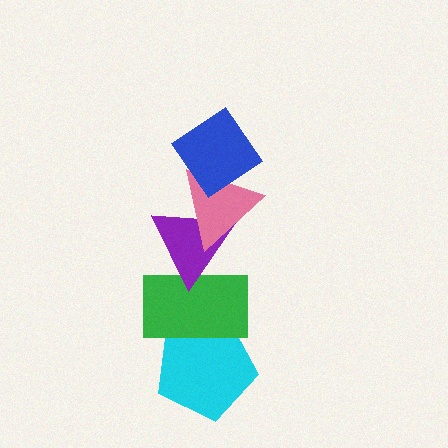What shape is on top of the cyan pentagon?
The green rectangle is on top of the cyan pentagon.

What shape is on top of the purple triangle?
The pink triangle is on top of the purple triangle.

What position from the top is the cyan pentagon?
The cyan pentagon is 5th from the top.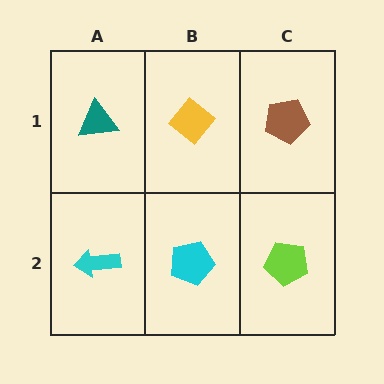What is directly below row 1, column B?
A cyan pentagon.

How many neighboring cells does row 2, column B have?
3.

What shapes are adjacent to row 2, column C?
A brown pentagon (row 1, column C), a cyan pentagon (row 2, column B).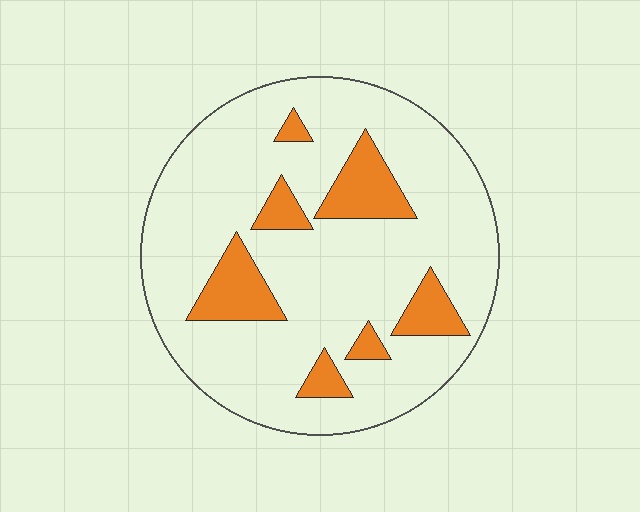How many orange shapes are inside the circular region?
7.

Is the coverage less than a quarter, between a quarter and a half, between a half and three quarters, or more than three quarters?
Less than a quarter.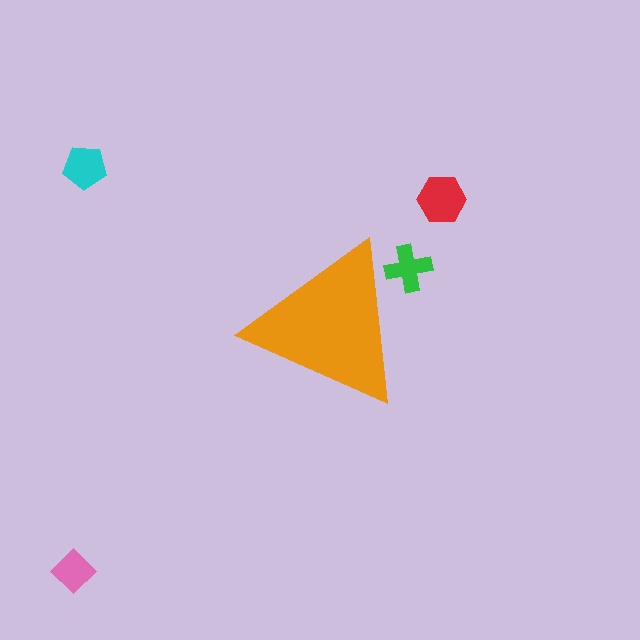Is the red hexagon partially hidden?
No, the red hexagon is fully visible.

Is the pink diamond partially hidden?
No, the pink diamond is fully visible.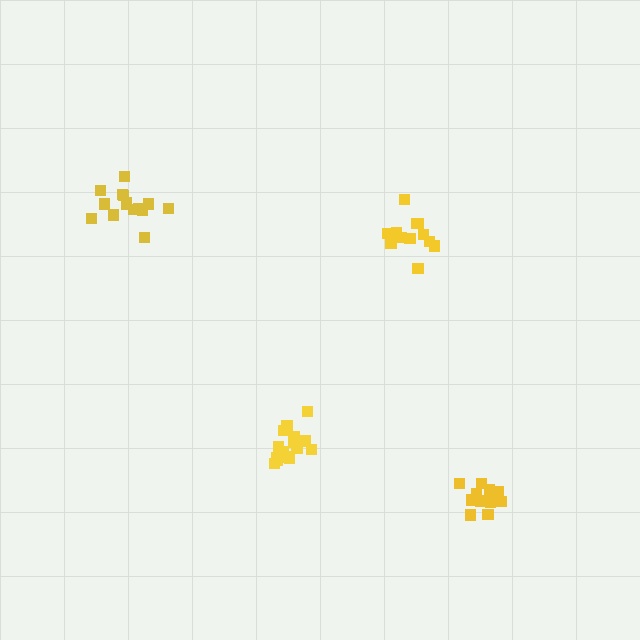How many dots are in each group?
Group 1: 12 dots, Group 2: 12 dots, Group 3: 15 dots, Group 4: 15 dots (54 total).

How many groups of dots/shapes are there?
There are 4 groups.